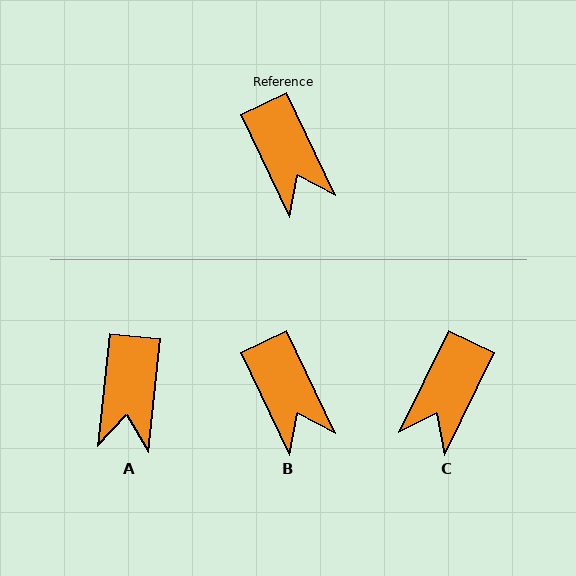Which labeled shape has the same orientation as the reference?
B.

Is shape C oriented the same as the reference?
No, it is off by about 52 degrees.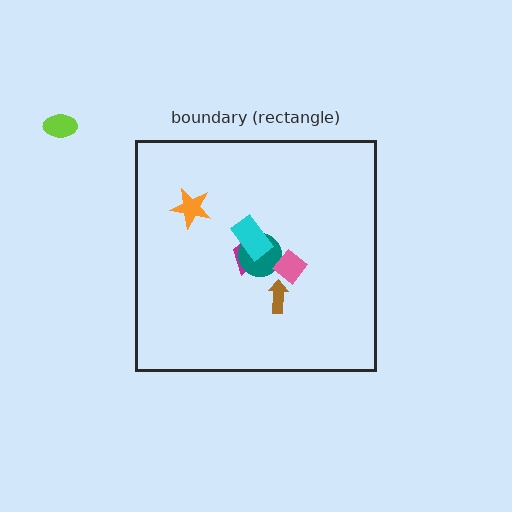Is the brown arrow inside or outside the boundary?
Inside.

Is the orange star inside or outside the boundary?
Inside.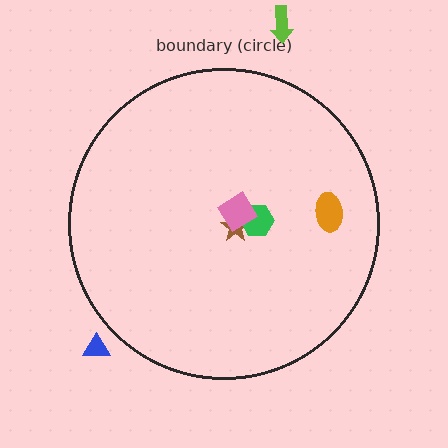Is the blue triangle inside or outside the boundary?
Outside.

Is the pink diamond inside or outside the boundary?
Inside.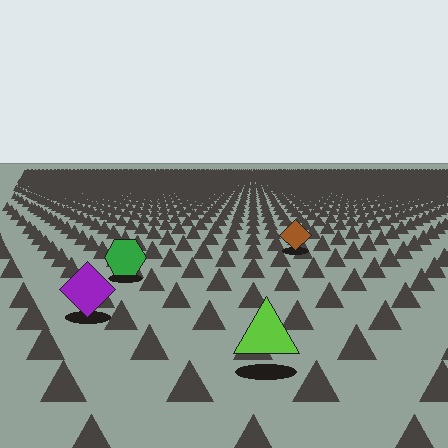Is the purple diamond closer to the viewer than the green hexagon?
Yes. The purple diamond is closer — you can tell from the texture gradient: the ground texture is coarser near it.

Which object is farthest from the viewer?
The brown diamond is farthest from the viewer. It appears smaller and the ground texture around it is denser.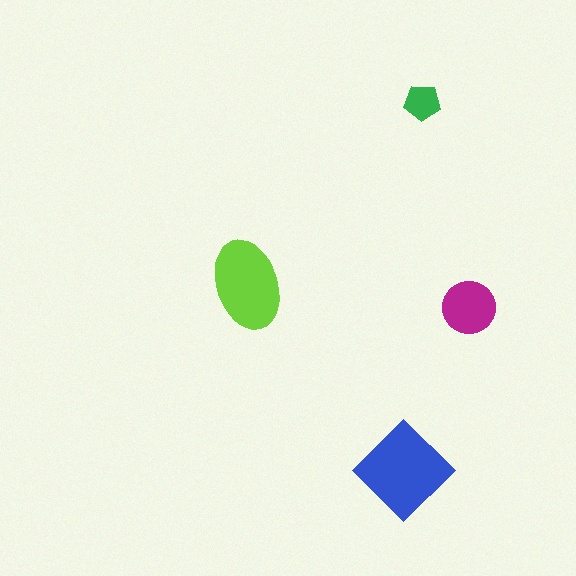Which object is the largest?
The blue diamond.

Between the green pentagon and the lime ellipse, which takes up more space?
The lime ellipse.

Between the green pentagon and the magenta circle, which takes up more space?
The magenta circle.